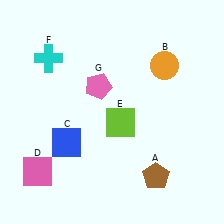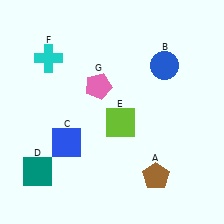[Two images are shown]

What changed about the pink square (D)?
In Image 1, D is pink. In Image 2, it changed to teal.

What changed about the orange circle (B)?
In Image 1, B is orange. In Image 2, it changed to blue.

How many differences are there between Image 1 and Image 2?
There are 2 differences between the two images.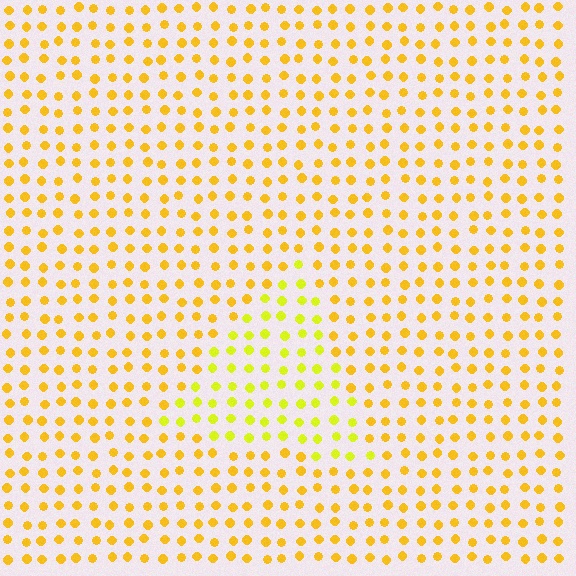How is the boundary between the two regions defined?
The boundary is defined purely by a slight shift in hue (about 24 degrees). Spacing, size, and orientation are identical on both sides.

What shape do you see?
I see a triangle.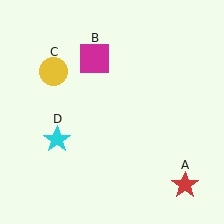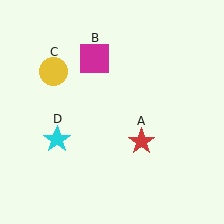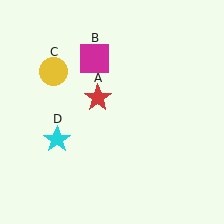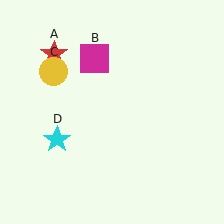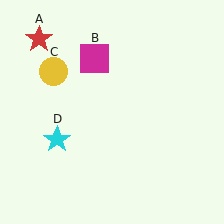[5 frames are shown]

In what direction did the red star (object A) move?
The red star (object A) moved up and to the left.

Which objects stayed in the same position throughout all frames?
Magenta square (object B) and yellow circle (object C) and cyan star (object D) remained stationary.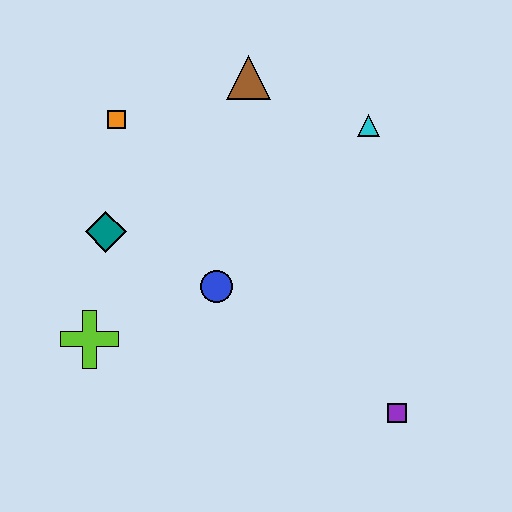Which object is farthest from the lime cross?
The cyan triangle is farthest from the lime cross.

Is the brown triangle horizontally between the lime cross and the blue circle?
No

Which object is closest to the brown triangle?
The cyan triangle is closest to the brown triangle.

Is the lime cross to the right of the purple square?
No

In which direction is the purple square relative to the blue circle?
The purple square is to the right of the blue circle.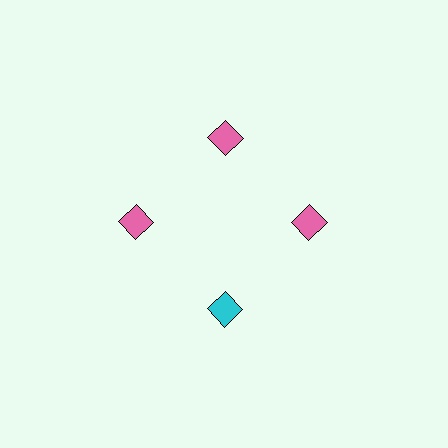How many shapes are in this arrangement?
There are 4 shapes arranged in a ring pattern.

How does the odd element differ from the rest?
It has a different color: cyan instead of pink.